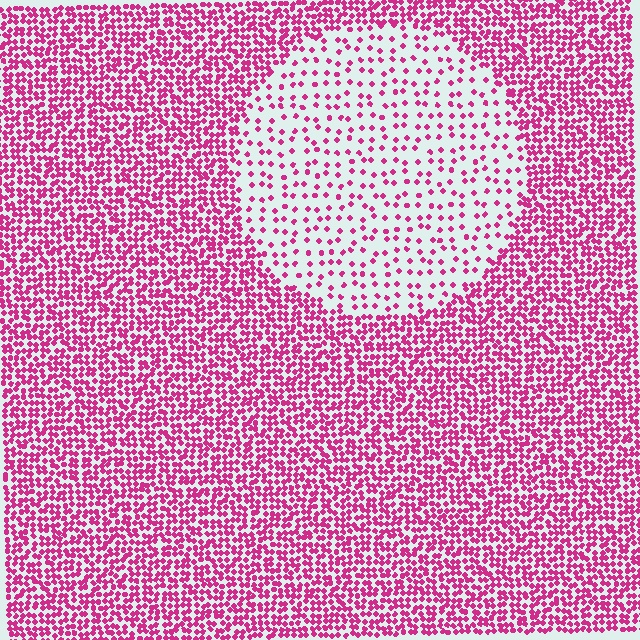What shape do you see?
I see a circle.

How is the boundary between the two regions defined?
The boundary is defined by a change in element density (approximately 3.0x ratio). All elements are the same color, size, and shape.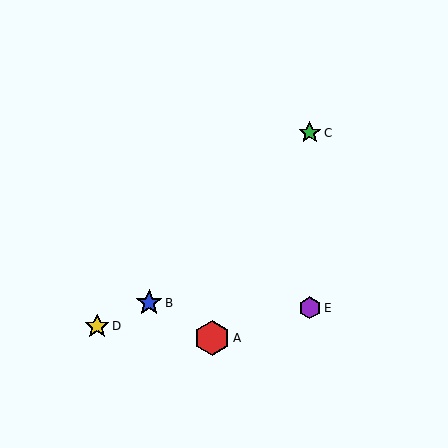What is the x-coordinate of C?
Object C is at x≈310.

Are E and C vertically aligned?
Yes, both are at x≈310.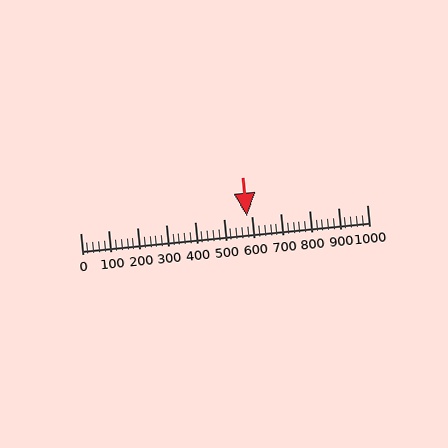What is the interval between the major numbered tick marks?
The major tick marks are spaced 100 units apart.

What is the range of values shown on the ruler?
The ruler shows values from 0 to 1000.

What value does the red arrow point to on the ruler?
The red arrow points to approximately 583.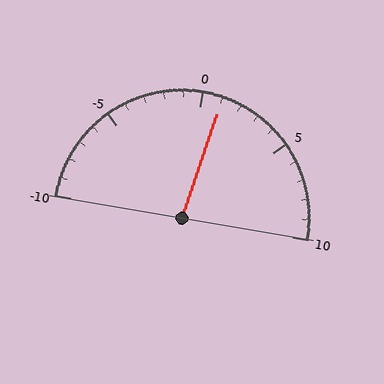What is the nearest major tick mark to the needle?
The nearest major tick mark is 0.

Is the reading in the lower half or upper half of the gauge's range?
The reading is in the upper half of the range (-10 to 10).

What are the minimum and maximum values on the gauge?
The gauge ranges from -10 to 10.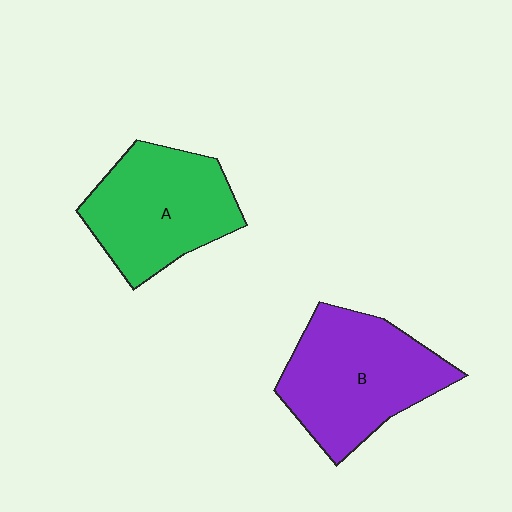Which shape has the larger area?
Shape B (purple).